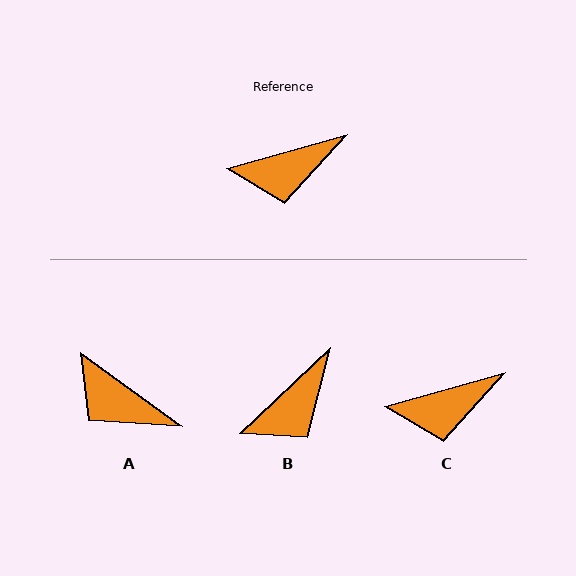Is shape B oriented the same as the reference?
No, it is off by about 27 degrees.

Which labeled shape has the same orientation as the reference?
C.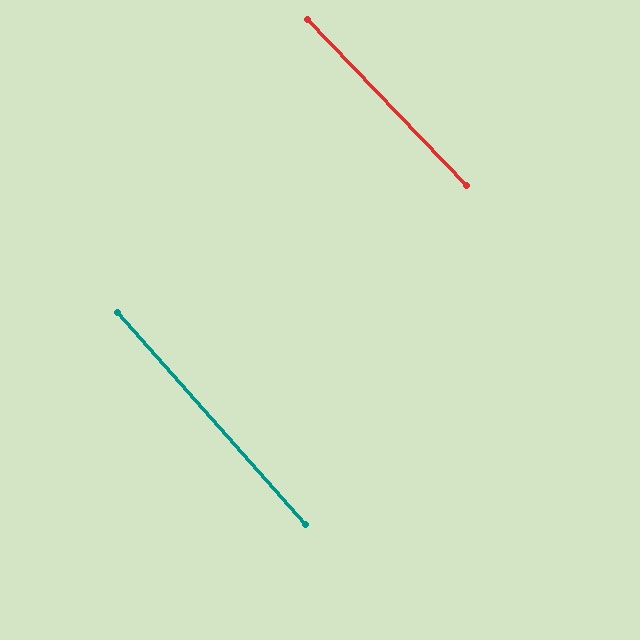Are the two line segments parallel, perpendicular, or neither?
Parallel — their directions differ by only 1.9°.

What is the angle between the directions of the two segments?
Approximately 2 degrees.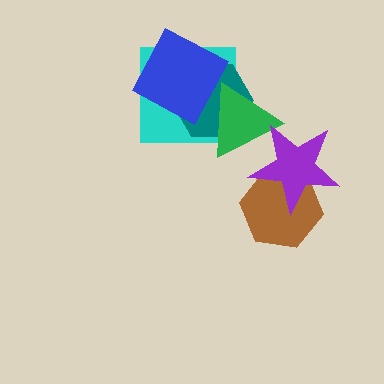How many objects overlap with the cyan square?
3 objects overlap with the cyan square.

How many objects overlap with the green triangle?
3 objects overlap with the green triangle.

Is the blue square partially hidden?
No, no other shape covers it.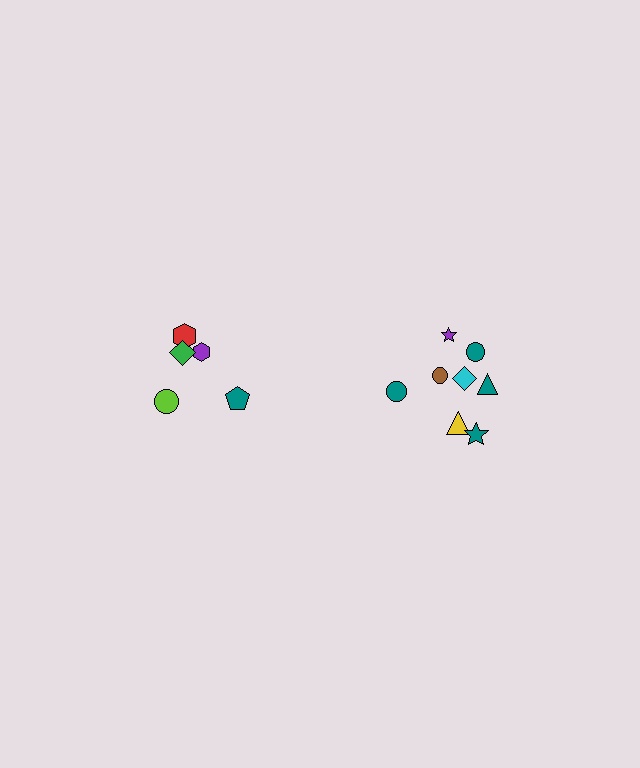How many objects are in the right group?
There are 8 objects.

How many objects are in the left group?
There are 5 objects.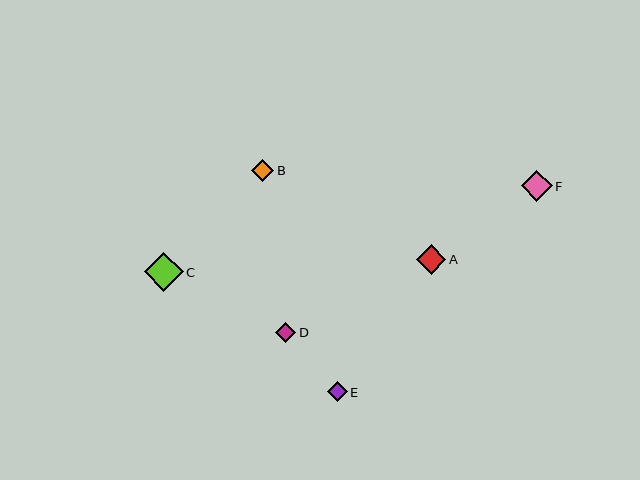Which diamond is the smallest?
Diamond E is the smallest with a size of approximately 20 pixels.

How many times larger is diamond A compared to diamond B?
Diamond A is approximately 1.3 times the size of diamond B.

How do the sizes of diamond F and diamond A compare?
Diamond F and diamond A are approximately the same size.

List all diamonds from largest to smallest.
From largest to smallest: C, F, A, B, D, E.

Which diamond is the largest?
Diamond C is the largest with a size of approximately 39 pixels.